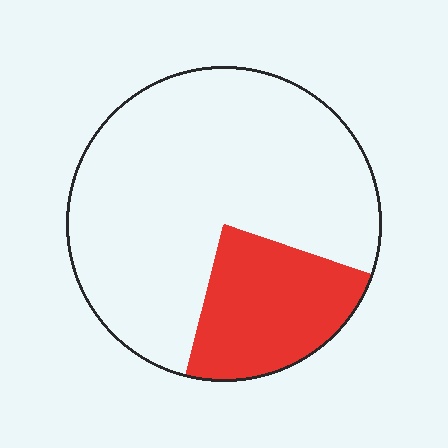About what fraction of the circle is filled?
About one quarter (1/4).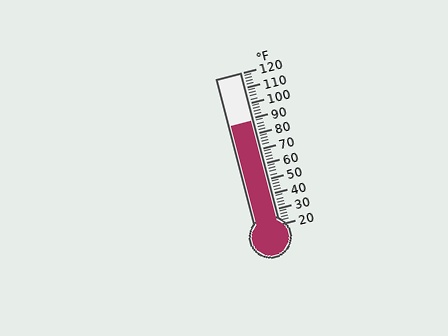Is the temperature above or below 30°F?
The temperature is above 30°F.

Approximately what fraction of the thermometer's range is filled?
The thermometer is filled to approximately 70% of its range.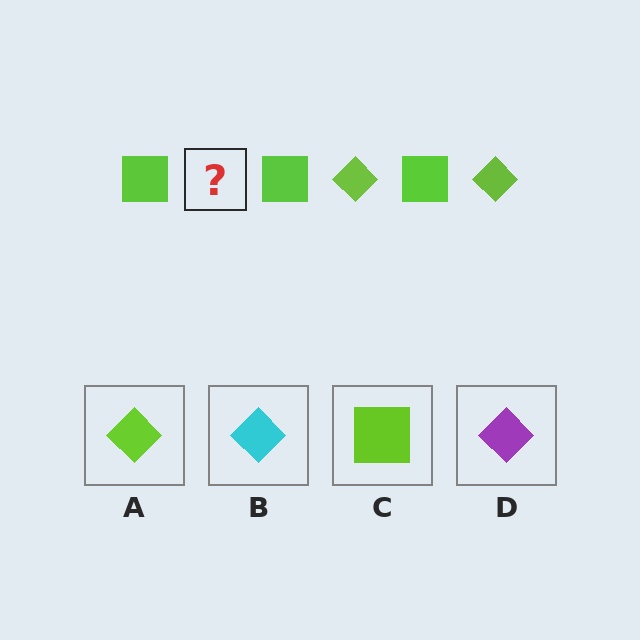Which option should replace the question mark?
Option A.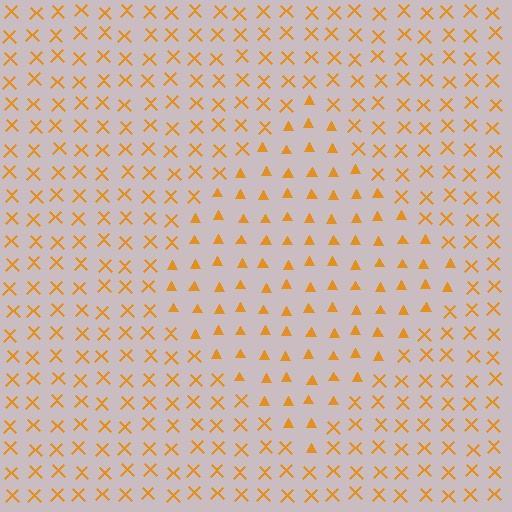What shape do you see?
I see a diamond.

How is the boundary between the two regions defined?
The boundary is defined by a change in element shape: triangles inside vs. X marks outside. All elements share the same color and spacing.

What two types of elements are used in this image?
The image uses triangles inside the diamond region and X marks outside it.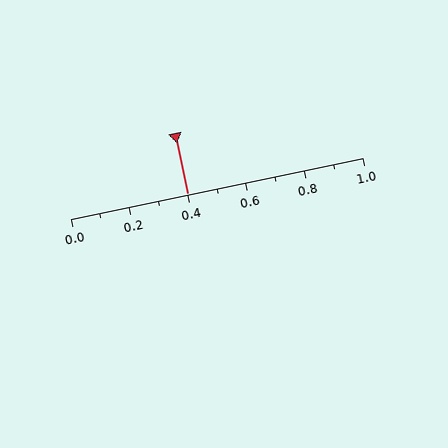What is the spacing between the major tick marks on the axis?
The major ticks are spaced 0.2 apart.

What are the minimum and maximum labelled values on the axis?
The axis runs from 0.0 to 1.0.